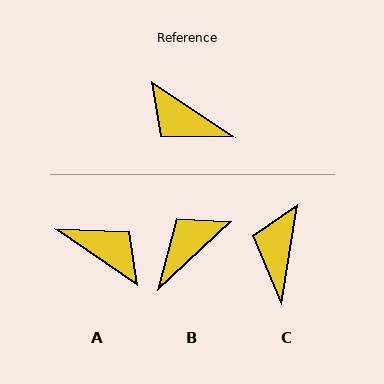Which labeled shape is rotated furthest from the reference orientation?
A, about 179 degrees away.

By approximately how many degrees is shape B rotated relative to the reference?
Approximately 103 degrees clockwise.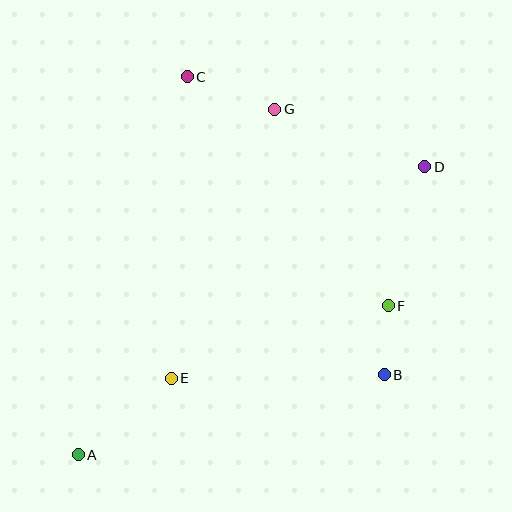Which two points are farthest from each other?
Points A and D are farthest from each other.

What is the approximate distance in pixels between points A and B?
The distance between A and B is approximately 316 pixels.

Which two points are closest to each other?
Points B and F are closest to each other.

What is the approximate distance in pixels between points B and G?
The distance between B and G is approximately 287 pixels.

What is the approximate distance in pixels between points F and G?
The distance between F and G is approximately 227 pixels.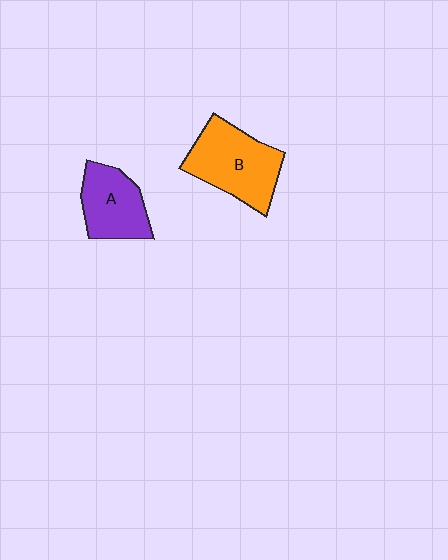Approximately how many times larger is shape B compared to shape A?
Approximately 1.4 times.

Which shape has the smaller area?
Shape A (purple).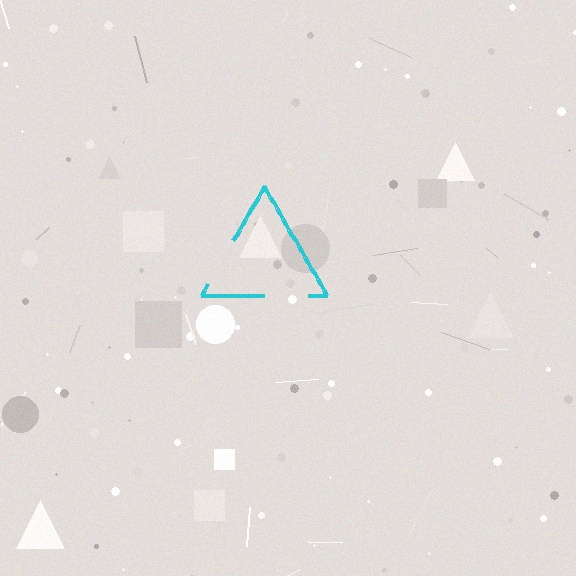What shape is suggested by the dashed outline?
The dashed outline suggests a triangle.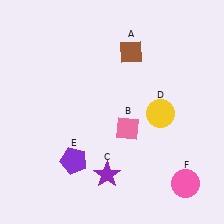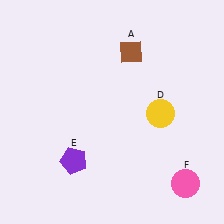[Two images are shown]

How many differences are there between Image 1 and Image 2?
There are 2 differences between the two images.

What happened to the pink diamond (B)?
The pink diamond (B) was removed in Image 2. It was in the bottom-right area of Image 1.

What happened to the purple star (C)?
The purple star (C) was removed in Image 2. It was in the bottom-left area of Image 1.